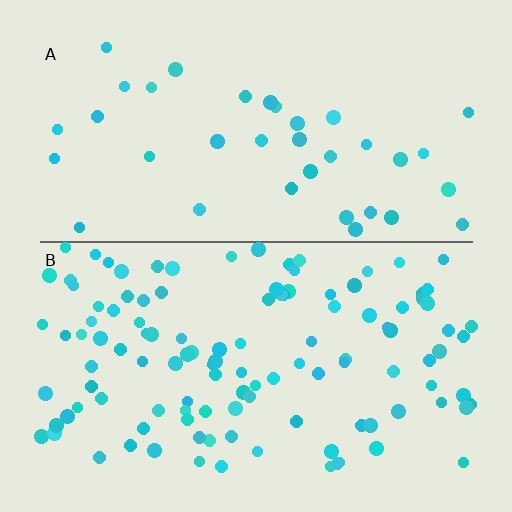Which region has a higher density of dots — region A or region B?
B (the bottom).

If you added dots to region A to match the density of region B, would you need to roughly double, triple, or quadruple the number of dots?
Approximately triple.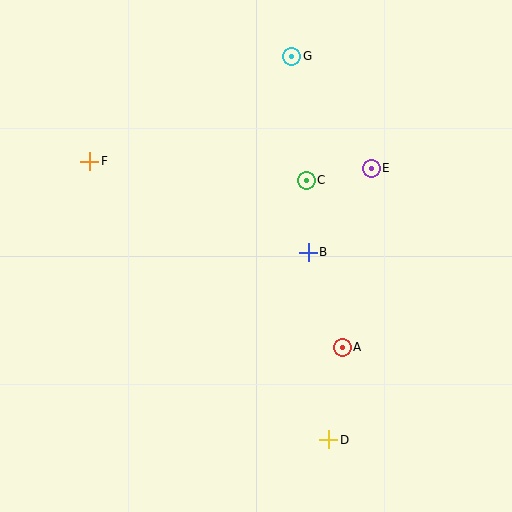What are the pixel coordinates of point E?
Point E is at (371, 168).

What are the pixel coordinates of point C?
Point C is at (306, 180).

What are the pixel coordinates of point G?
Point G is at (292, 56).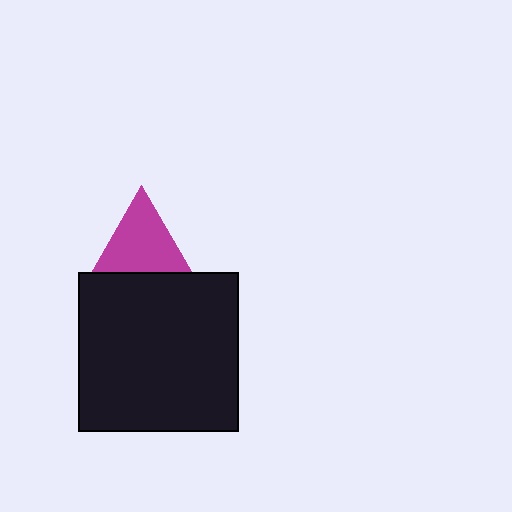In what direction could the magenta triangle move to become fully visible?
The magenta triangle could move up. That would shift it out from behind the black square entirely.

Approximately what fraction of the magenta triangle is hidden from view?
Roughly 34% of the magenta triangle is hidden behind the black square.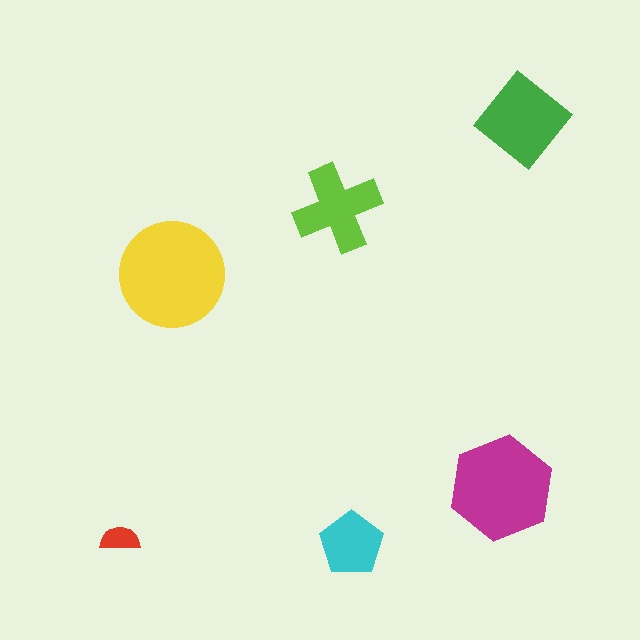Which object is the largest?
The yellow circle.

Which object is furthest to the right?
The green diamond is rightmost.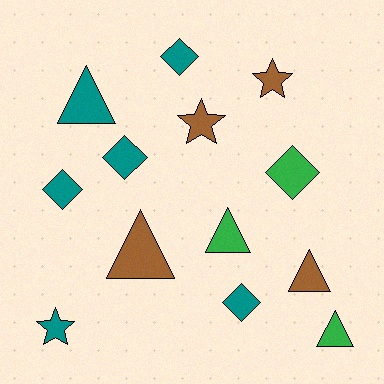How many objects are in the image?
There are 13 objects.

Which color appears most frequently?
Teal, with 6 objects.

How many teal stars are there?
There is 1 teal star.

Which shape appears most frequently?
Diamond, with 5 objects.